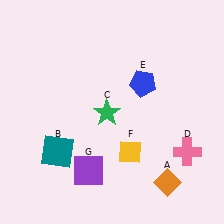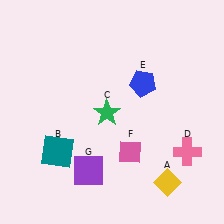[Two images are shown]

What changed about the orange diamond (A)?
In Image 1, A is orange. In Image 2, it changed to yellow.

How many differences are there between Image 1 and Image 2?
There are 2 differences between the two images.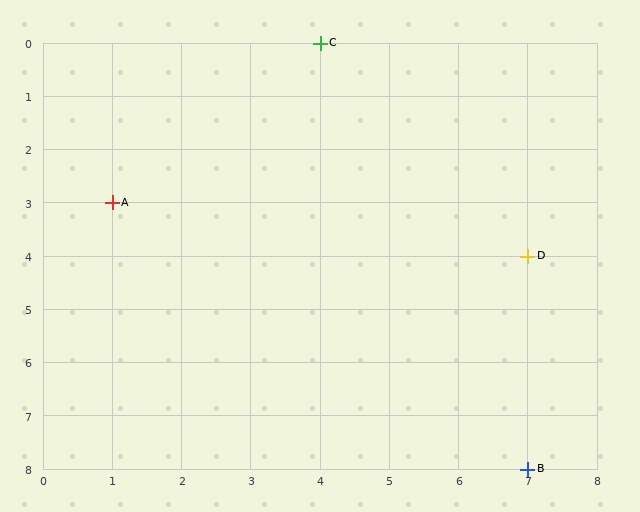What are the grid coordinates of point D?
Point D is at grid coordinates (7, 4).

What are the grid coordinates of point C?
Point C is at grid coordinates (4, 0).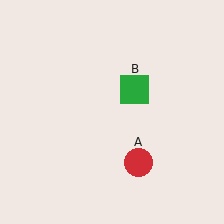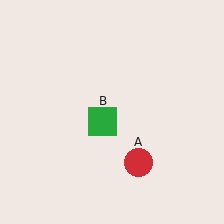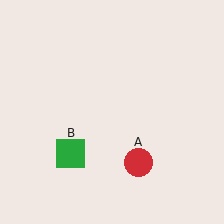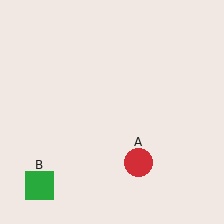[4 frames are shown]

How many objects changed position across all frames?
1 object changed position: green square (object B).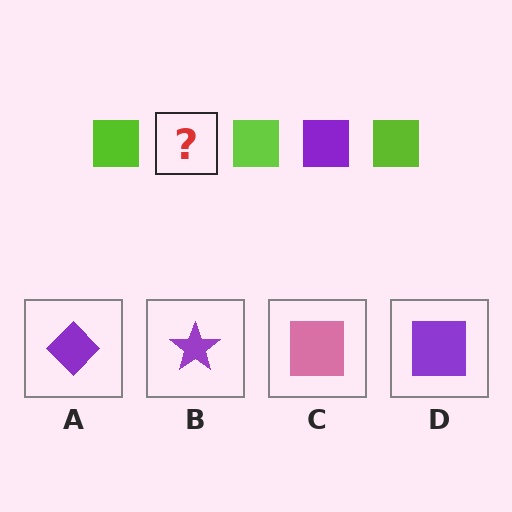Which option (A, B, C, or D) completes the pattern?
D.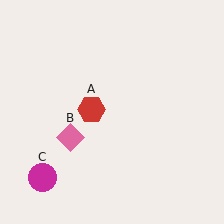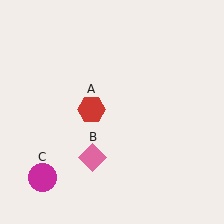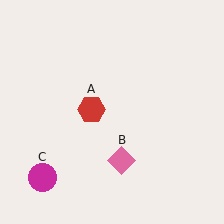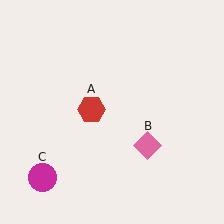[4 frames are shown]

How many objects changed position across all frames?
1 object changed position: pink diamond (object B).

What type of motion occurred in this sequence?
The pink diamond (object B) rotated counterclockwise around the center of the scene.